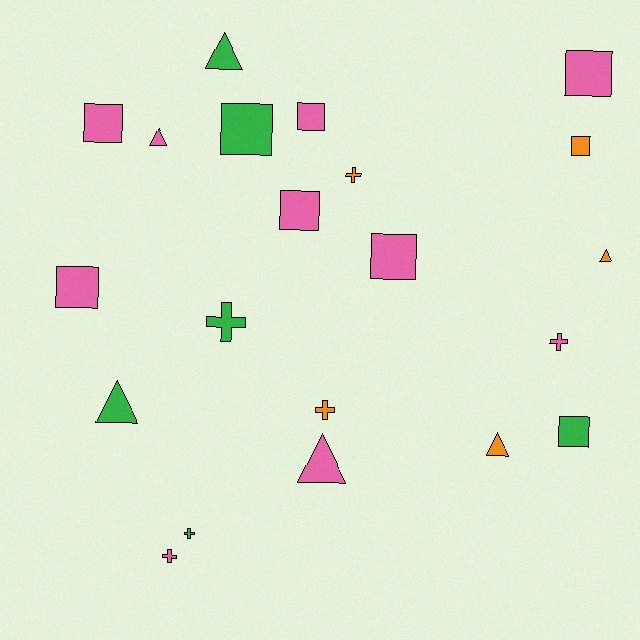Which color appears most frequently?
Pink, with 10 objects.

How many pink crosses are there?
There are 2 pink crosses.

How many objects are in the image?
There are 21 objects.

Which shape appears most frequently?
Square, with 9 objects.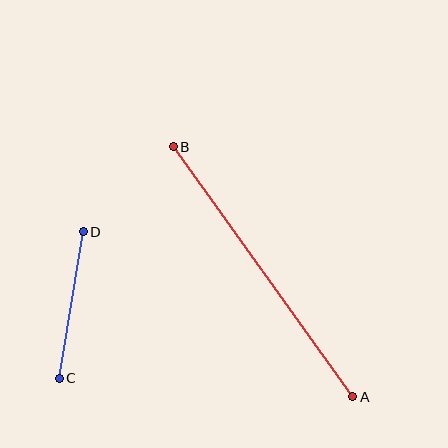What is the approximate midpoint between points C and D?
The midpoint is at approximately (71, 305) pixels.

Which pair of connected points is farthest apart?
Points A and B are farthest apart.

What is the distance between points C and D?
The distance is approximately 149 pixels.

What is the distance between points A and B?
The distance is approximately 308 pixels.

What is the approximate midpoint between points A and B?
The midpoint is at approximately (263, 272) pixels.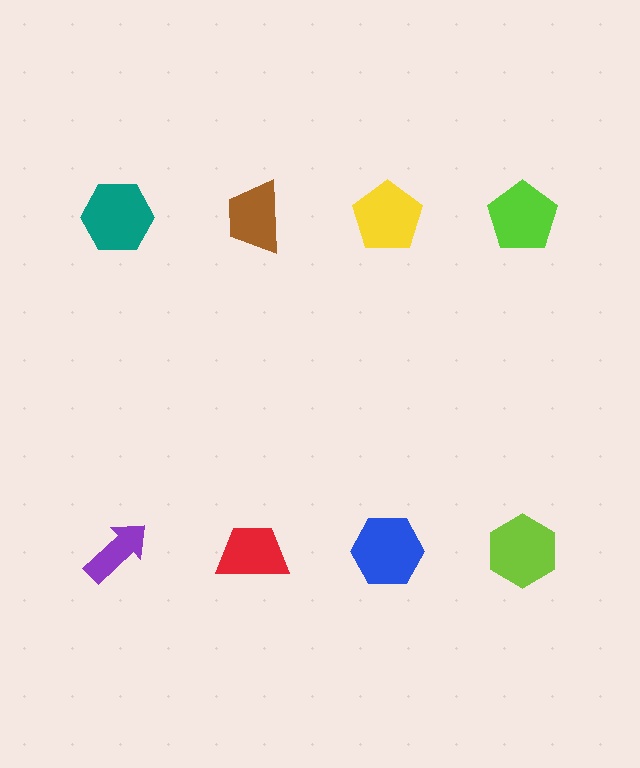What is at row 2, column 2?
A red trapezoid.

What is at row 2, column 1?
A purple arrow.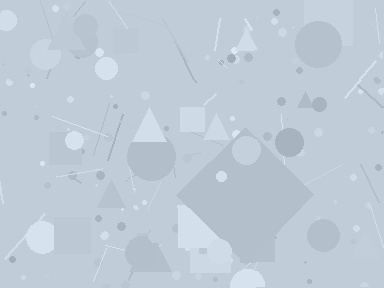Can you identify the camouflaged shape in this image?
The camouflaged shape is a diamond.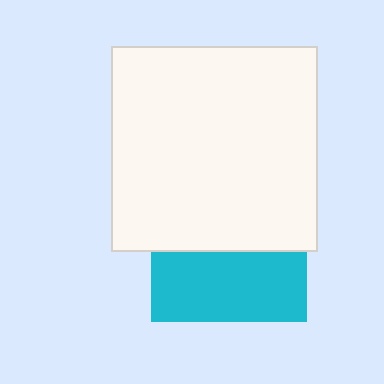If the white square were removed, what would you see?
You would see the complete cyan square.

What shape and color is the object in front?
The object in front is a white square.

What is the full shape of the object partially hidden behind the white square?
The partially hidden object is a cyan square.